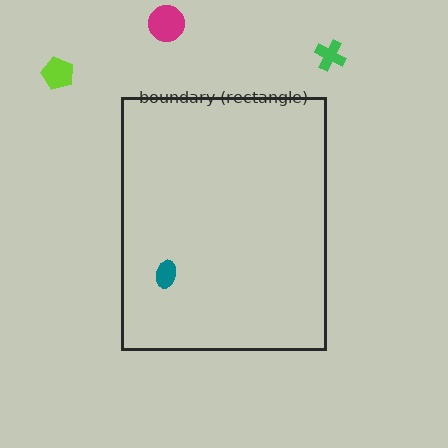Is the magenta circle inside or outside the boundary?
Outside.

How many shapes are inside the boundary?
1 inside, 3 outside.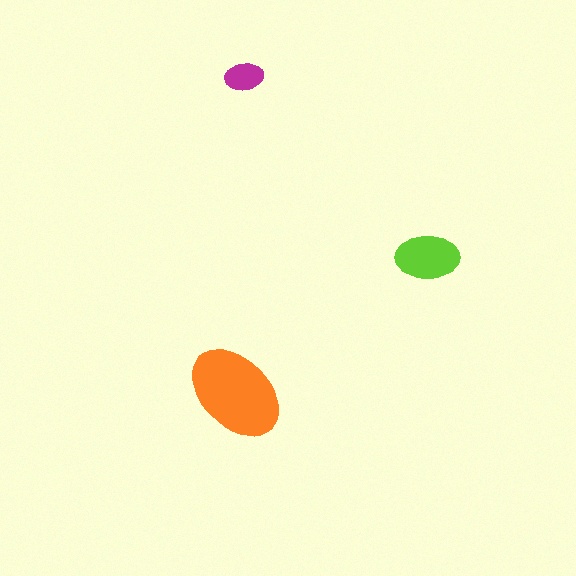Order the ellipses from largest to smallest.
the orange one, the lime one, the magenta one.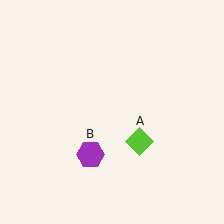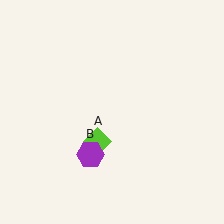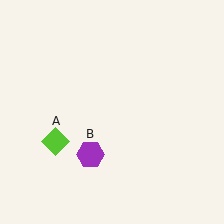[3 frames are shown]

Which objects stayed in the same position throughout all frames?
Purple hexagon (object B) remained stationary.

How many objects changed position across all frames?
1 object changed position: lime diamond (object A).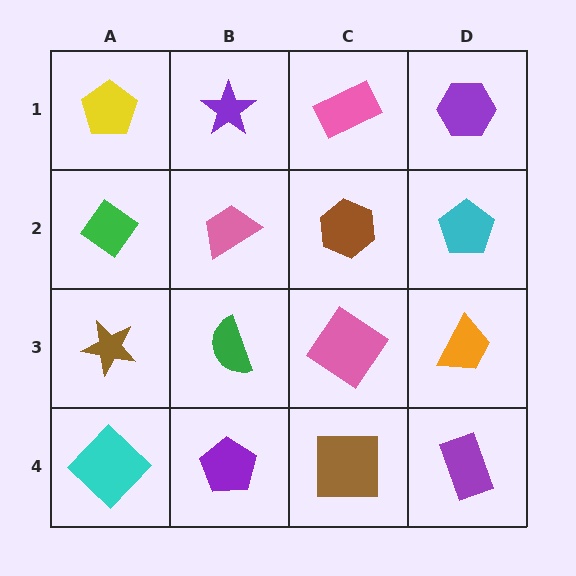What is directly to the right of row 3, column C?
An orange trapezoid.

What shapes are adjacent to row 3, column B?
A pink trapezoid (row 2, column B), a purple pentagon (row 4, column B), a brown star (row 3, column A), a pink diamond (row 3, column C).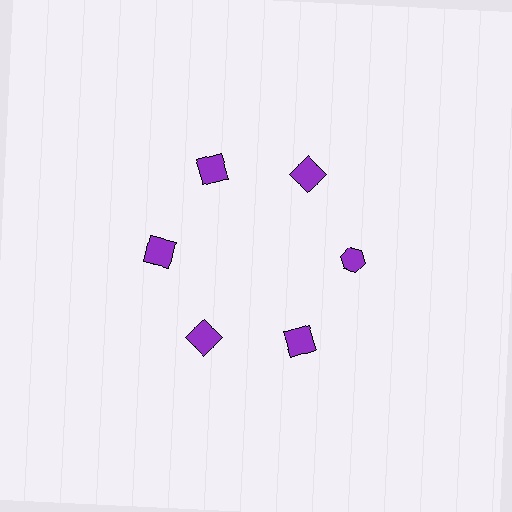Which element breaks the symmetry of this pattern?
The purple hexagon at roughly the 3 o'clock position breaks the symmetry. All other shapes are purple squares.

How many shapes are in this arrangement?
There are 6 shapes arranged in a ring pattern.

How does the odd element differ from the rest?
It has a different shape: hexagon instead of square.